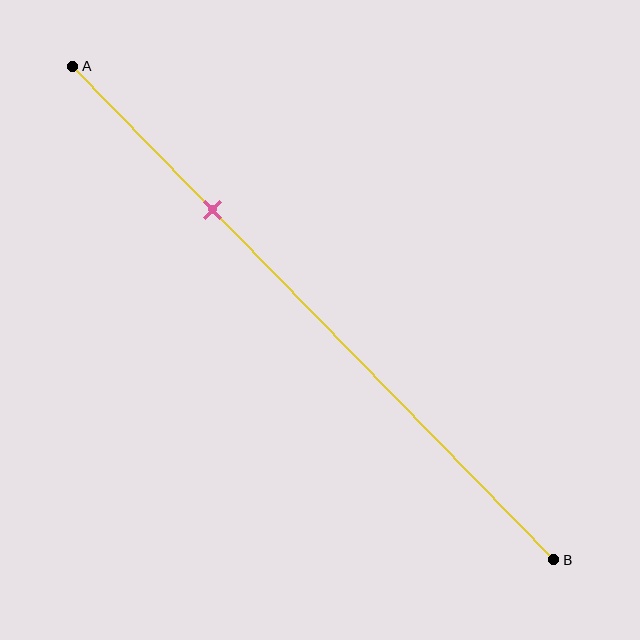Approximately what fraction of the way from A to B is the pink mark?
The pink mark is approximately 30% of the way from A to B.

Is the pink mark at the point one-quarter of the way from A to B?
No, the mark is at about 30% from A, not at the 25% one-quarter point.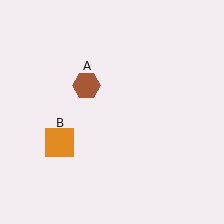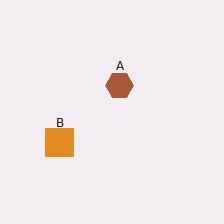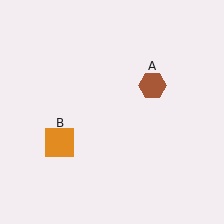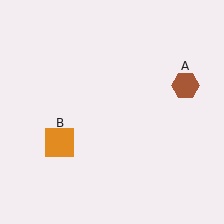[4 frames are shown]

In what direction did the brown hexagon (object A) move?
The brown hexagon (object A) moved right.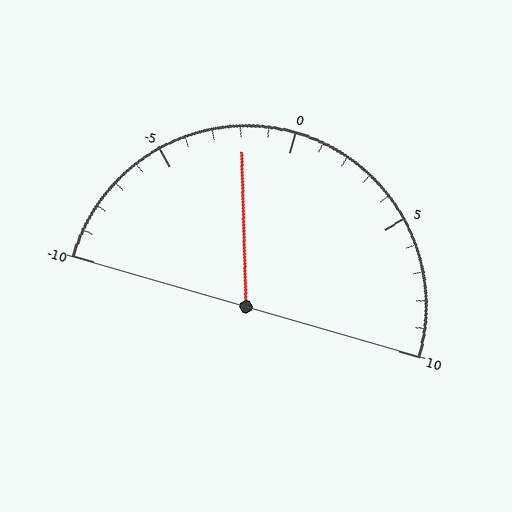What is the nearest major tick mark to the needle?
The nearest major tick mark is 0.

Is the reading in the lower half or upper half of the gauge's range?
The reading is in the lower half of the range (-10 to 10).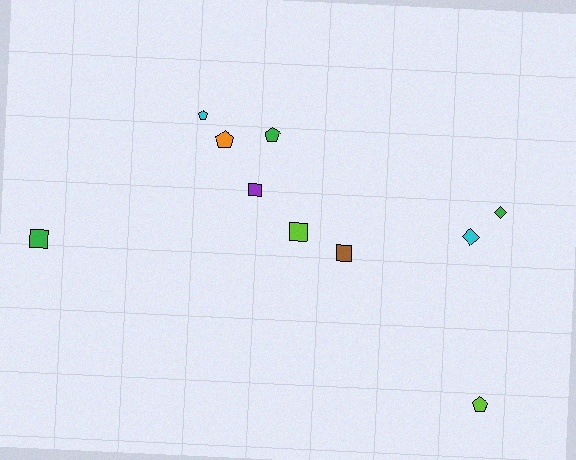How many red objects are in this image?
There are no red objects.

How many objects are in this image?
There are 10 objects.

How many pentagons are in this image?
There are 4 pentagons.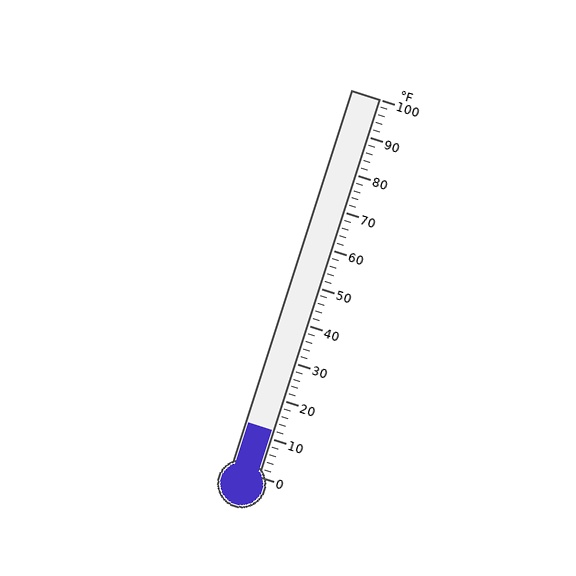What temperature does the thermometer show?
The thermometer shows approximately 12°F.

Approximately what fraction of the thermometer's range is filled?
The thermometer is filled to approximately 10% of its range.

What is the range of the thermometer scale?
The thermometer scale ranges from 0°F to 100°F.